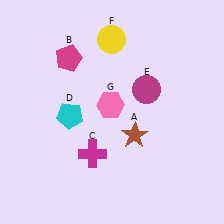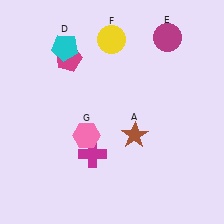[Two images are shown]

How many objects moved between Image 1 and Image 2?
3 objects moved between the two images.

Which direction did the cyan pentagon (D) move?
The cyan pentagon (D) moved up.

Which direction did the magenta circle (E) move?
The magenta circle (E) moved up.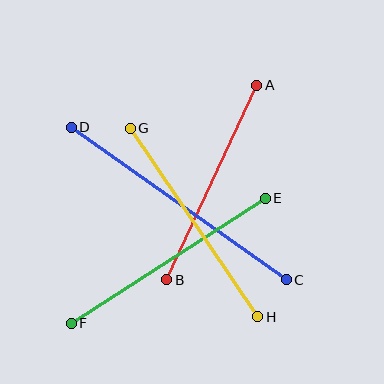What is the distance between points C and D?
The distance is approximately 263 pixels.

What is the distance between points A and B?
The distance is approximately 214 pixels.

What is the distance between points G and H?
The distance is approximately 228 pixels.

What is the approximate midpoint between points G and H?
The midpoint is at approximately (194, 223) pixels.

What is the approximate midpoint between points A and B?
The midpoint is at approximately (212, 182) pixels.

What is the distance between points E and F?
The distance is approximately 231 pixels.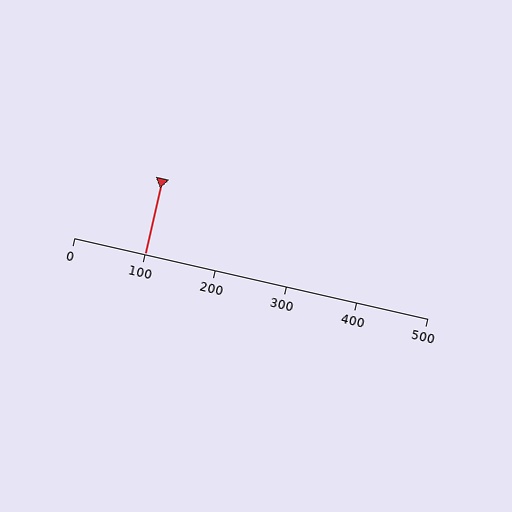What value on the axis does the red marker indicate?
The marker indicates approximately 100.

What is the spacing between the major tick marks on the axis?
The major ticks are spaced 100 apart.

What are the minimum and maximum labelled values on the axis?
The axis runs from 0 to 500.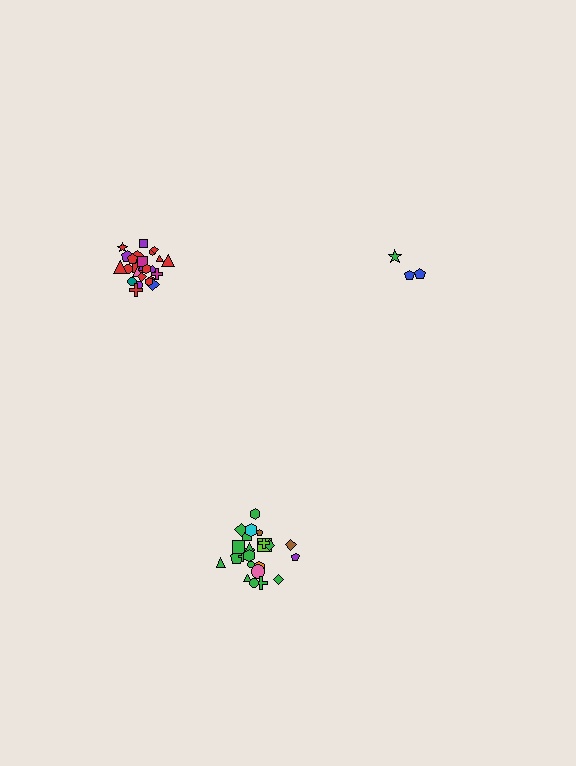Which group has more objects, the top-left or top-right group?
The top-left group.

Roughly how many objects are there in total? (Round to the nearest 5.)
Roughly 55 objects in total.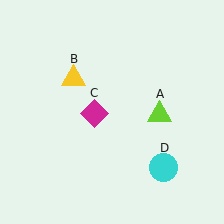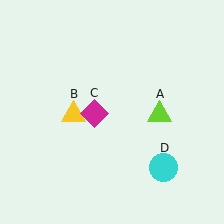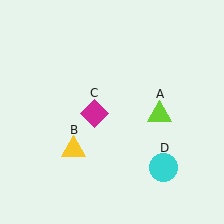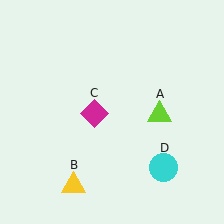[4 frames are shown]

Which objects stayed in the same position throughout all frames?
Lime triangle (object A) and magenta diamond (object C) and cyan circle (object D) remained stationary.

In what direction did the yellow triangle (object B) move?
The yellow triangle (object B) moved down.